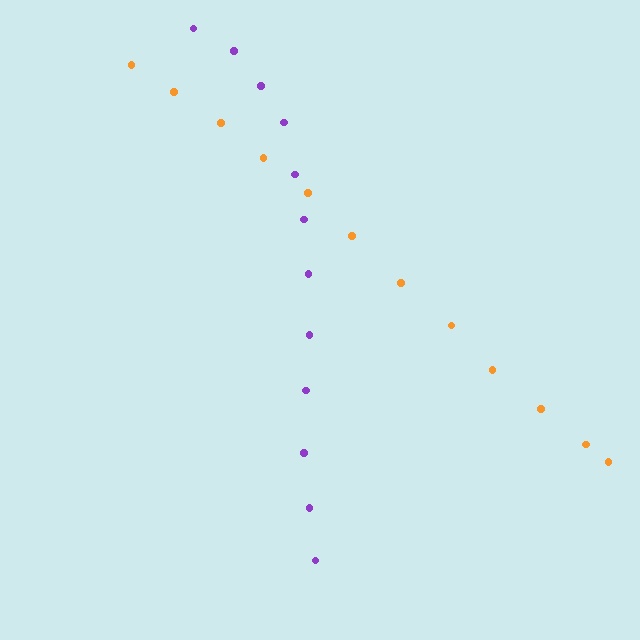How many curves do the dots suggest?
There are 2 distinct paths.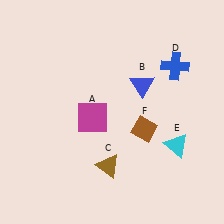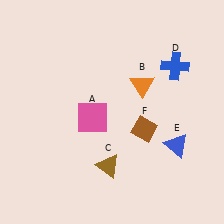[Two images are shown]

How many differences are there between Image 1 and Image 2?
There are 3 differences between the two images.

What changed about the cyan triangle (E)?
In Image 1, E is cyan. In Image 2, it changed to blue.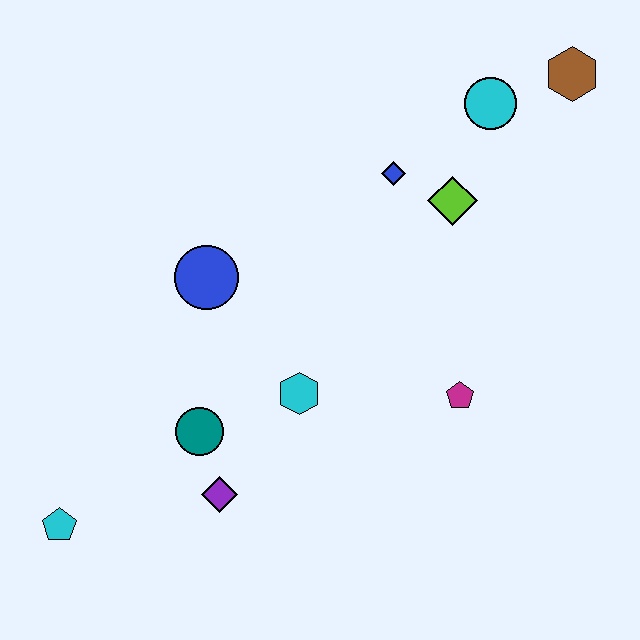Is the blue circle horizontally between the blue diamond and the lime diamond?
No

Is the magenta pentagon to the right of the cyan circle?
No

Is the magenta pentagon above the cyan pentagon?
Yes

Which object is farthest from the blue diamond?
The cyan pentagon is farthest from the blue diamond.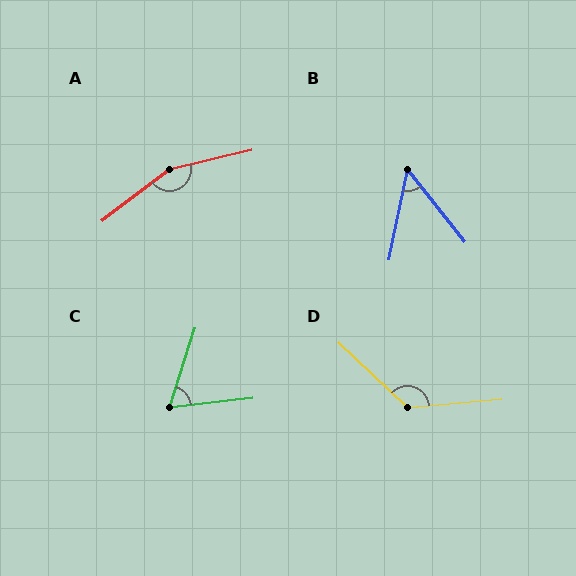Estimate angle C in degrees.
Approximately 66 degrees.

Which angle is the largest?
A, at approximately 156 degrees.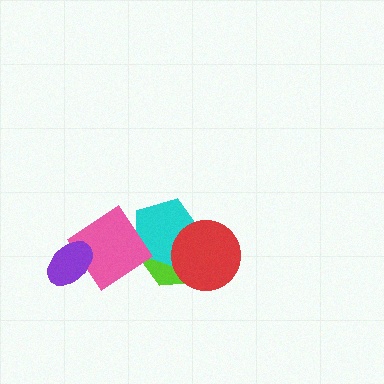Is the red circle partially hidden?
No, no other shape covers it.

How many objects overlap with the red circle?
2 objects overlap with the red circle.